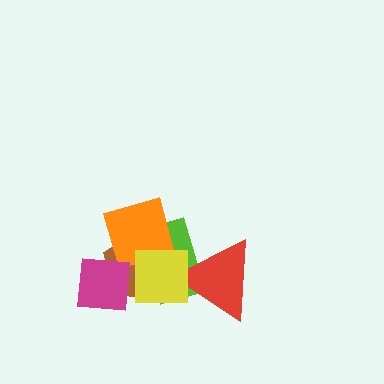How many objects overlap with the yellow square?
4 objects overlap with the yellow square.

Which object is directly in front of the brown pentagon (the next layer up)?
The orange square is directly in front of the brown pentagon.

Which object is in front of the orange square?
The yellow square is in front of the orange square.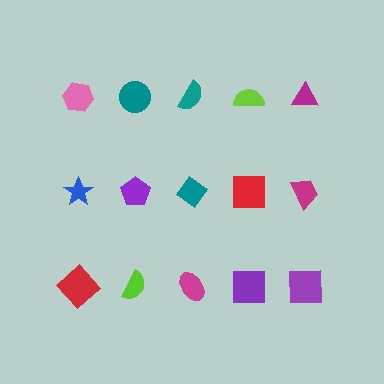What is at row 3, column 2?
A lime semicircle.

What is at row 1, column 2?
A teal circle.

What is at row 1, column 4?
A lime semicircle.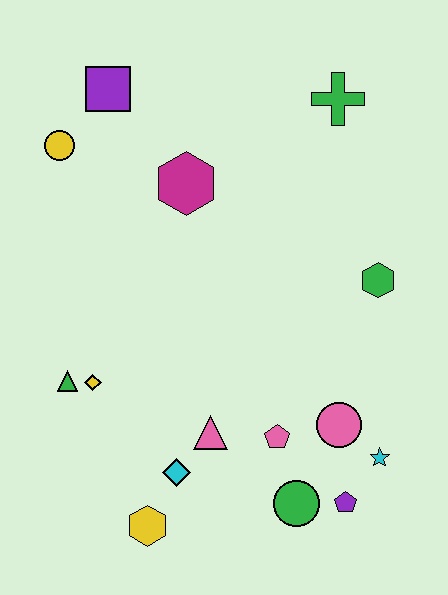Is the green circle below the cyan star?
Yes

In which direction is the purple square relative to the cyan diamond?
The purple square is above the cyan diamond.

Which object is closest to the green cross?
The magenta hexagon is closest to the green cross.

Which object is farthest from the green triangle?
The green cross is farthest from the green triangle.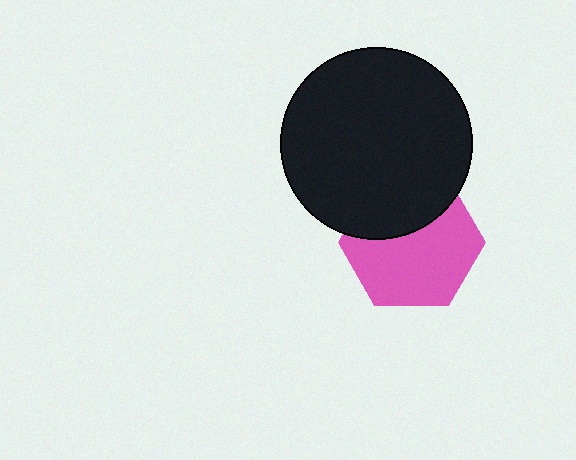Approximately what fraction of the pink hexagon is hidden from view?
Roughly 36% of the pink hexagon is hidden behind the black circle.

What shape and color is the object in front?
The object in front is a black circle.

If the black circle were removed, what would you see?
You would see the complete pink hexagon.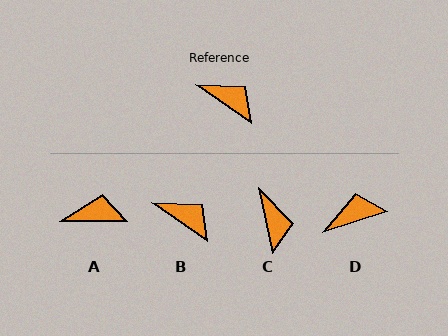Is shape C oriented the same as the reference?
No, it is off by about 44 degrees.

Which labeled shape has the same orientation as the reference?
B.